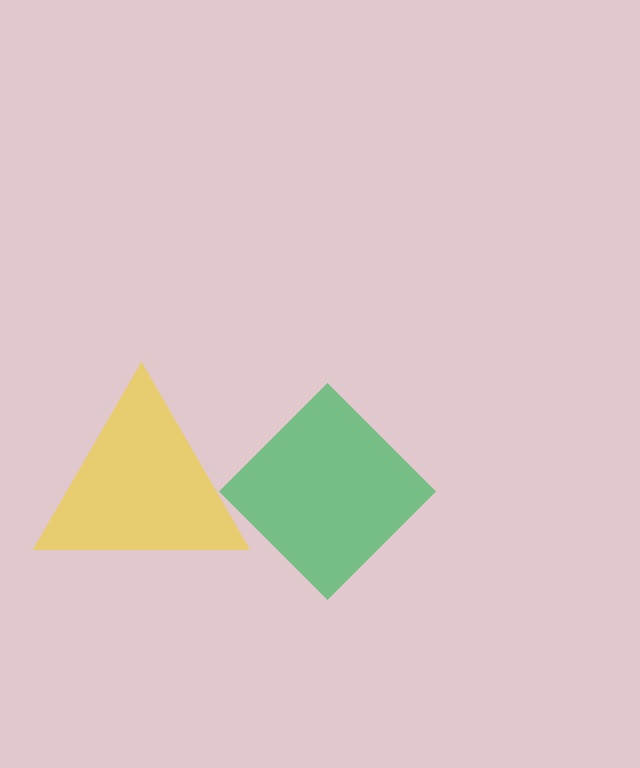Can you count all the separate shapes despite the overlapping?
Yes, there are 2 separate shapes.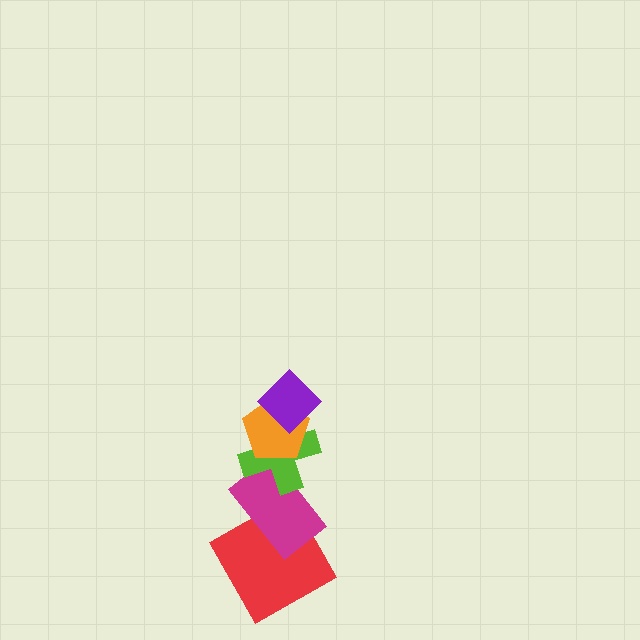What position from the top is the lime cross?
The lime cross is 3rd from the top.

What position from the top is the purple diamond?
The purple diamond is 1st from the top.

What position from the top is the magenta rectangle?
The magenta rectangle is 4th from the top.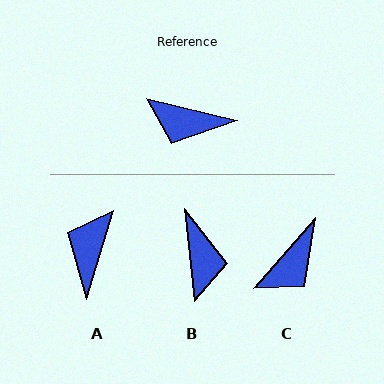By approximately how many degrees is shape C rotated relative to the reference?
Approximately 63 degrees counter-clockwise.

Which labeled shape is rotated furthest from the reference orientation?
B, about 110 degrees away.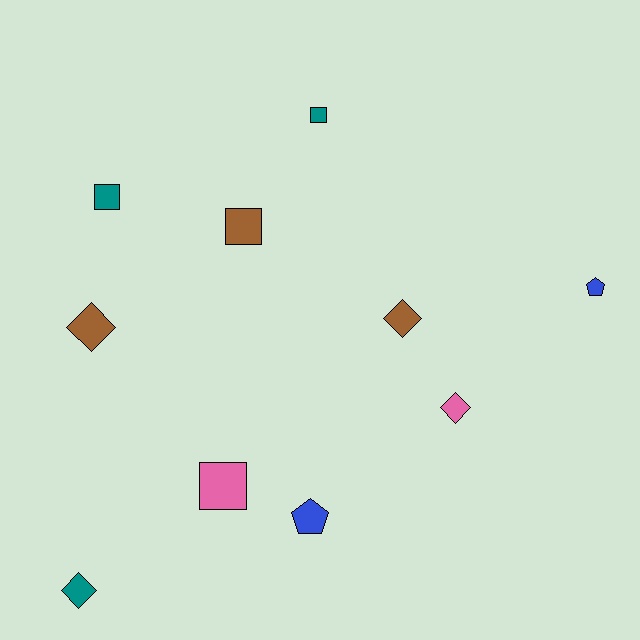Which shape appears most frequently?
Diamond, with 4 objects.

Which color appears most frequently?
Teal, with 3 objects.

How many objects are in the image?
There are 10 objects.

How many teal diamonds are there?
There is 1 teal diamond.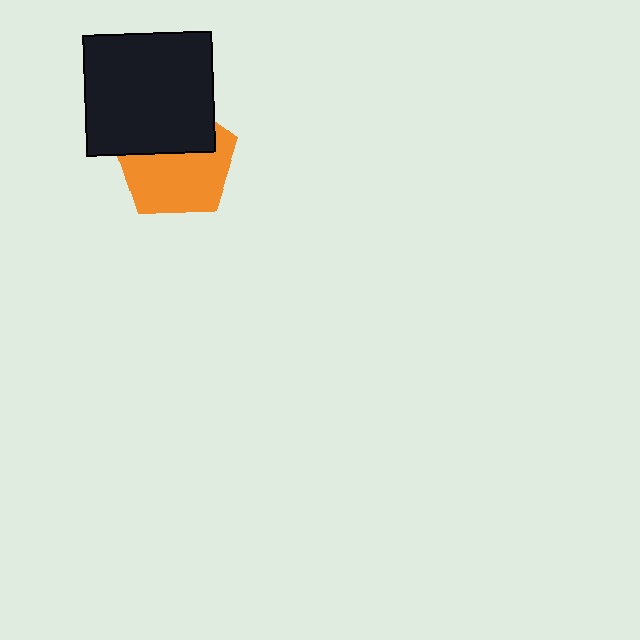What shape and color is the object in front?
The object in front is a black rectangle.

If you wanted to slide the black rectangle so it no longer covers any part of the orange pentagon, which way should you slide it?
Slide it up — that is the most direct way to separate the two shapes.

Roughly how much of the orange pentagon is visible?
About half of it is visible (roughly 59%).